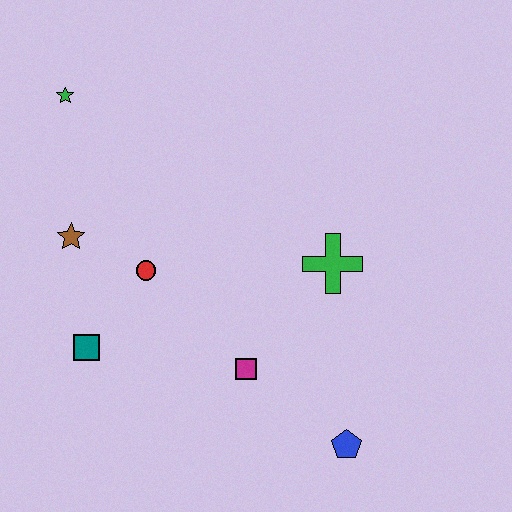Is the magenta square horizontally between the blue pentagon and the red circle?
Yes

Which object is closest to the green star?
The brown star is closest to the green star.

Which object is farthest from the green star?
The blue pentagon is farthest from the green star.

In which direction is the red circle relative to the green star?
The red circle is below the green star.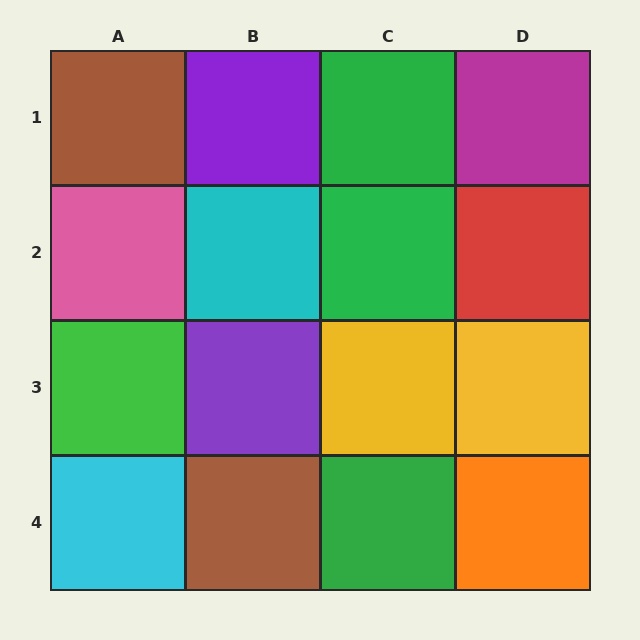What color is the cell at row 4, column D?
Orange.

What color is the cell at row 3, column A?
Green.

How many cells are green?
4 cells are green.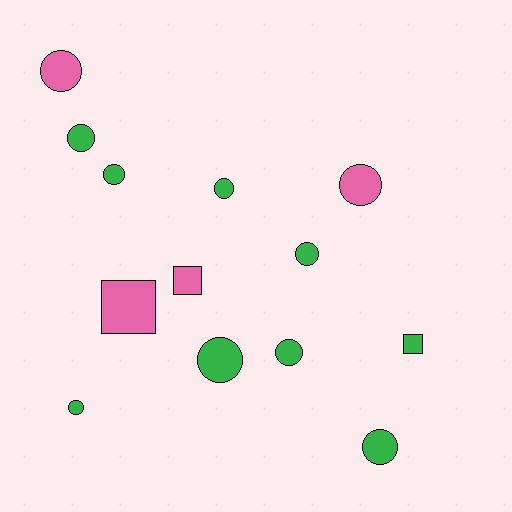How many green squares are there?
There is 1 green square.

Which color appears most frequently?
Green, with 9 objects.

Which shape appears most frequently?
Circle, with 10 objects.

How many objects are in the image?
There are 13 objects.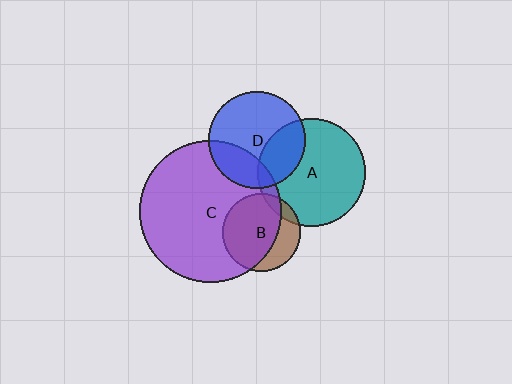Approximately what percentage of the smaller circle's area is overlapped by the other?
Approximately 30%.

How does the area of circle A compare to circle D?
Approximately 1.3 times.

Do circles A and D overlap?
Yes.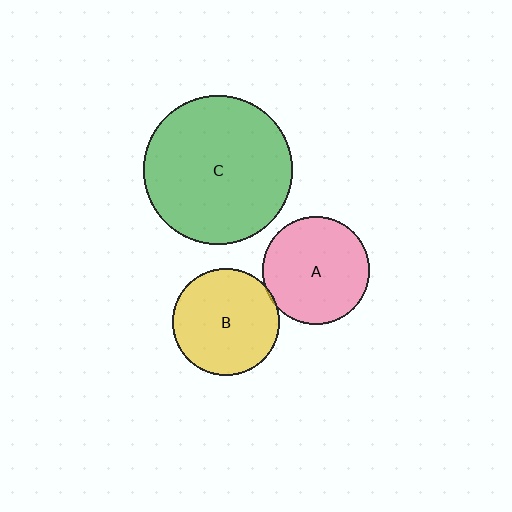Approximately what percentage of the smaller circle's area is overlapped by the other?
Approximately 5%.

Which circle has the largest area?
Circle C (green).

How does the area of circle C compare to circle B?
Approximately 1.9 times.